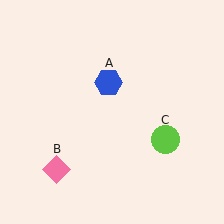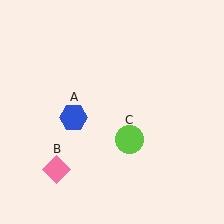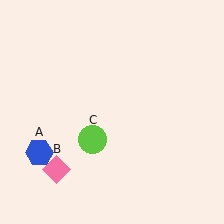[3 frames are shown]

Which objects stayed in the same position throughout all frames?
Pink diamond (object B) remained stationary.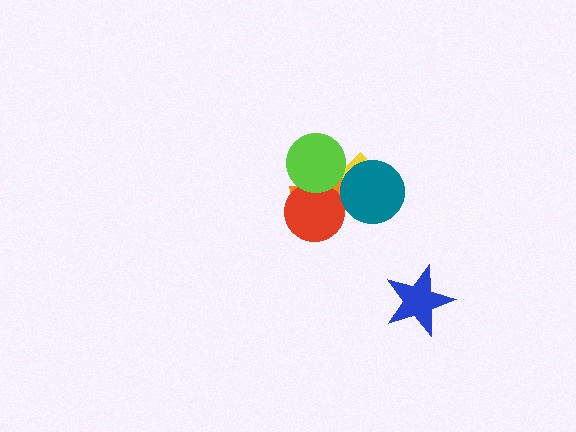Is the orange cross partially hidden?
Yes, it is partially covered by another shape.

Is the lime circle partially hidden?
No, no other shape covers it.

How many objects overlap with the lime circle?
3 objects overlap with the lime circle.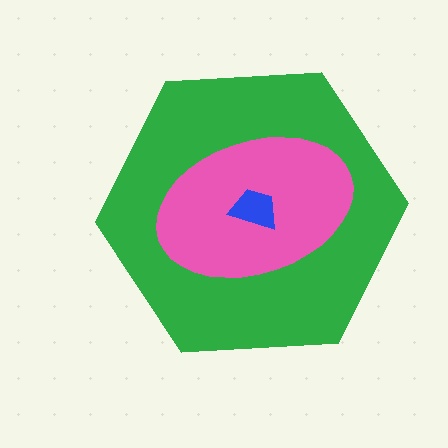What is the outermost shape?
The green hexagon.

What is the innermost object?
The blue trapezoid.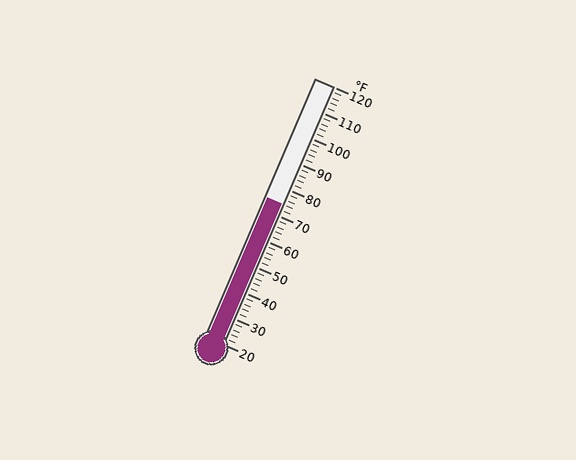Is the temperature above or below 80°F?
The temperature is below 80°F.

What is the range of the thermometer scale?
The thermometer scale ranges from 20°F to 120°F.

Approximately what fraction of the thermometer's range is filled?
The thermometer is filled to approximately 55% of its range.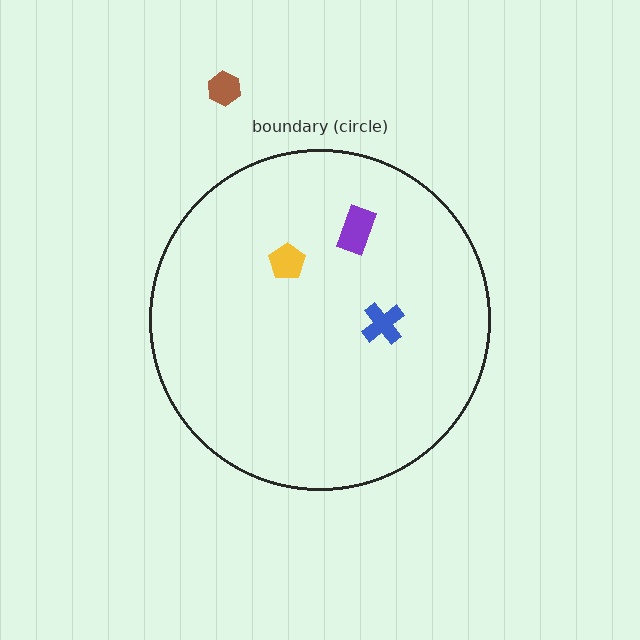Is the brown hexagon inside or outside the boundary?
Outside.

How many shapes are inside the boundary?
3 inside, 1 outside.